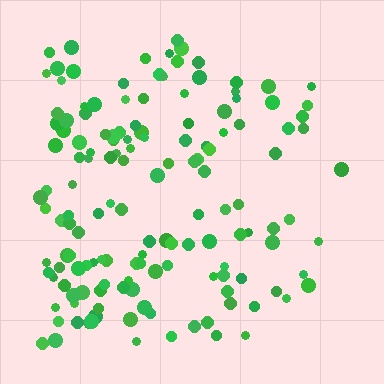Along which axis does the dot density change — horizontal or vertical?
Horizontal.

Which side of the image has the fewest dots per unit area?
The right.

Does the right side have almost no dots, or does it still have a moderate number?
Still a moderate number, just noticeably fewer than the left.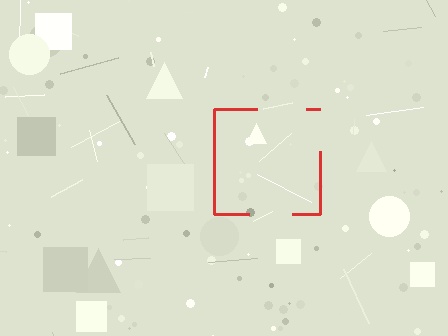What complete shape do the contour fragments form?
The contour fragments form a square.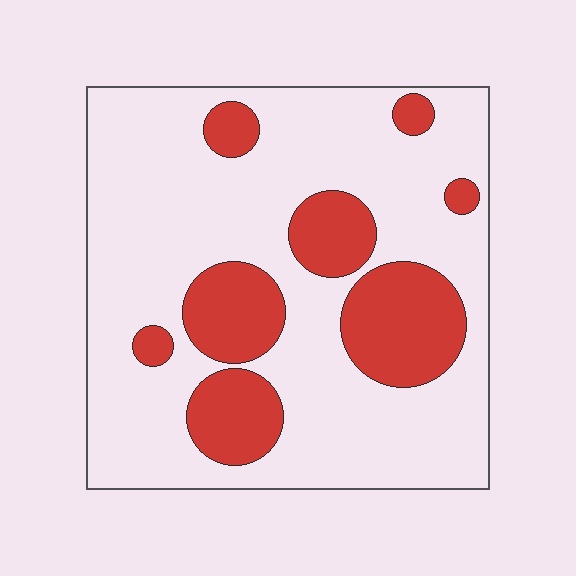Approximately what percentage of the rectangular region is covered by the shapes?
Approximately 25%.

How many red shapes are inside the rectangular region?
8.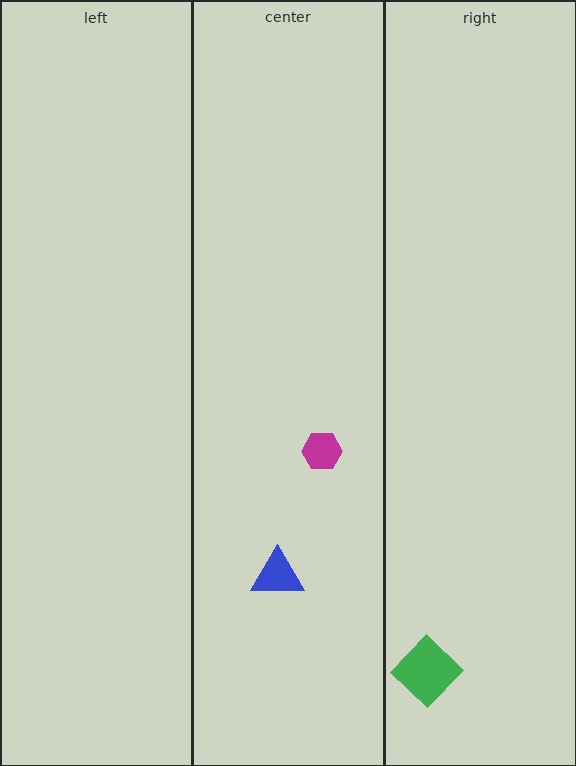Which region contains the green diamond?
The right region.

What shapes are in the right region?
The green diamond.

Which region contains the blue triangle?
The center region.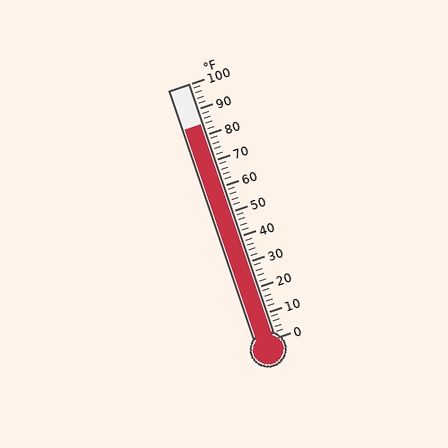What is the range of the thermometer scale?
The thermometer scale ranges from 0°F to 100°F.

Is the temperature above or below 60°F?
The temperature is above 60°F.